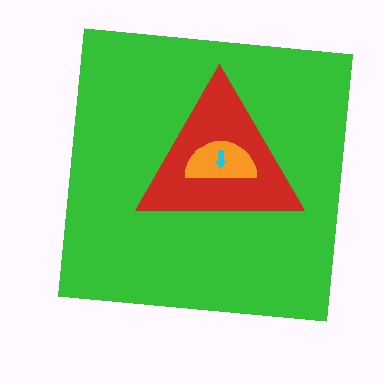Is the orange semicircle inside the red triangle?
Yes.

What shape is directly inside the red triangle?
The orange semicircle.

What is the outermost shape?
The green square.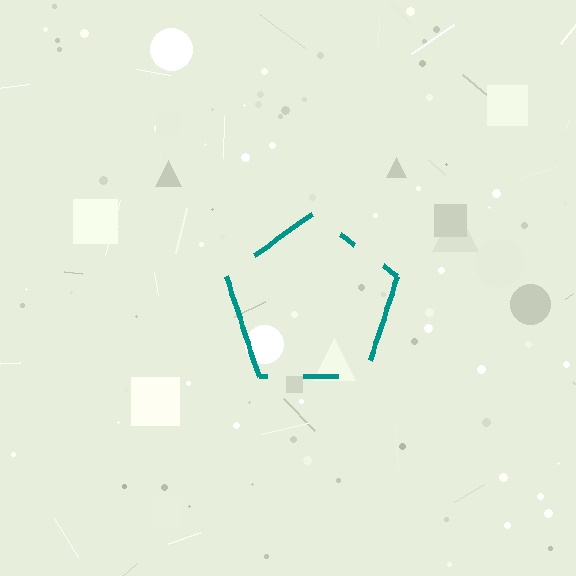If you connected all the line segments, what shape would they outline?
They would outline a pentagon.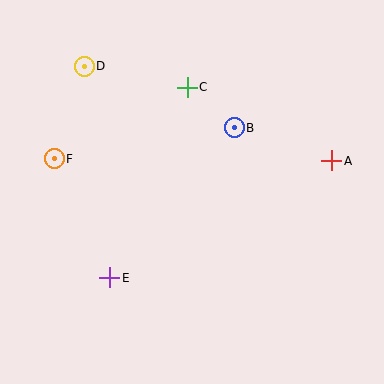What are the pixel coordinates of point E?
Point E is at (110, 278).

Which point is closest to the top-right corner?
Point A is closest to the top-right corner.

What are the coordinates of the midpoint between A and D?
The midpoint between A and D is at (208, 114).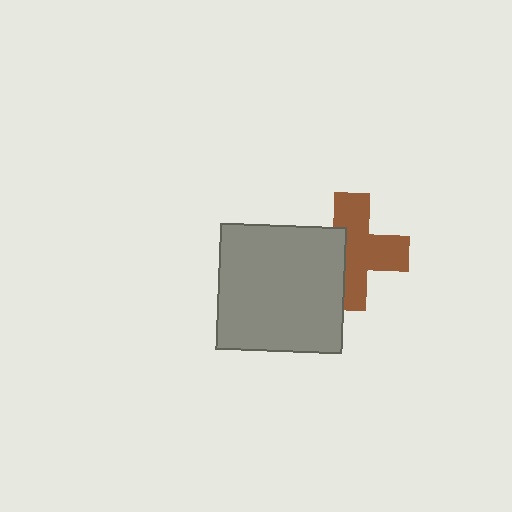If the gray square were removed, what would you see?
You would see the complete brown cross.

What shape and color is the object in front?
The object in front is a gray square.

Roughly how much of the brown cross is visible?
About half of it is visible (roughly 64%).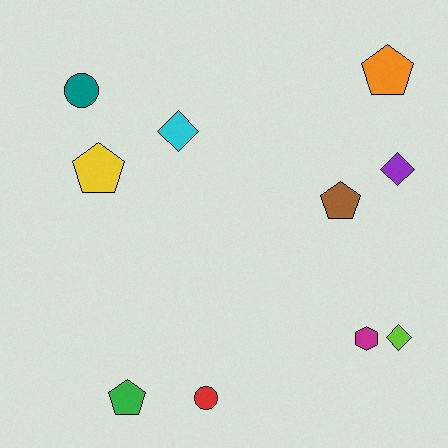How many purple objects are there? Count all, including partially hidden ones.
There is 1 purple object.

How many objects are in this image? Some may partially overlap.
There are 10 objects.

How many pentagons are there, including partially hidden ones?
There are 4 pentagons.